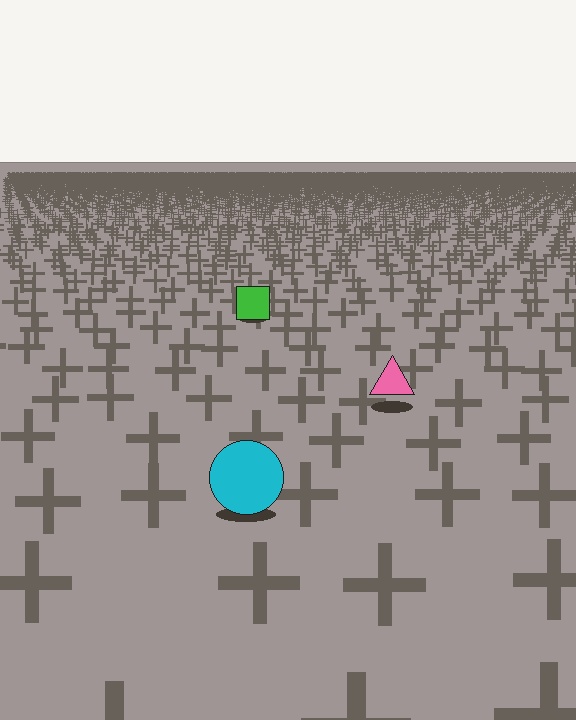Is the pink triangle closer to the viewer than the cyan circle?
No. The cyan circle is closer — you can tell from the texture gradient: the ground texture is coarser near it.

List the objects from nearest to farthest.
From nearest to farthest: the cyan circle, the pink triangle, the green square.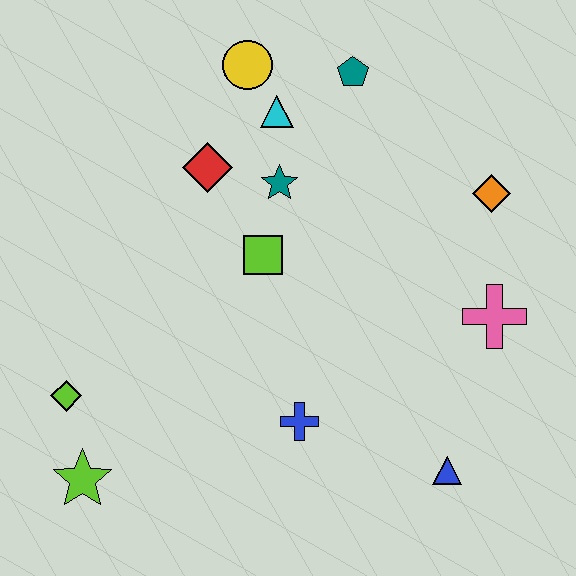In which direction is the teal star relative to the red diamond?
The teal star is to the right of the red diamond.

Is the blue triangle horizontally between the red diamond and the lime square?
No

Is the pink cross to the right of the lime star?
Yes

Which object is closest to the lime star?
The lime diamond is closest to the lime star.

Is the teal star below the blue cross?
No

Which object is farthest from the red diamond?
The blue triangle is farthest from the red diamond.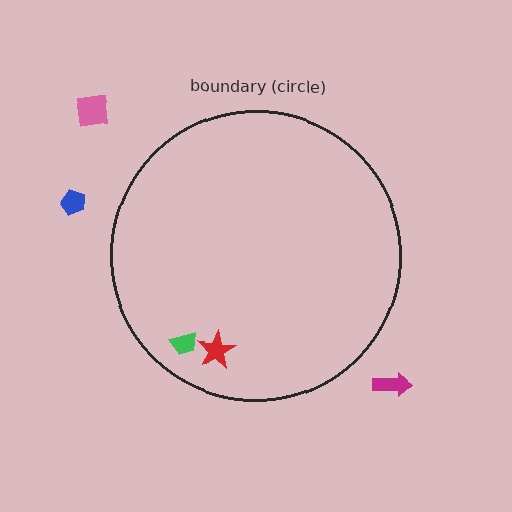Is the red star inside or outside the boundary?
Inside.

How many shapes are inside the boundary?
2 inside, 3 outside.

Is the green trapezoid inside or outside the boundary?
Inside.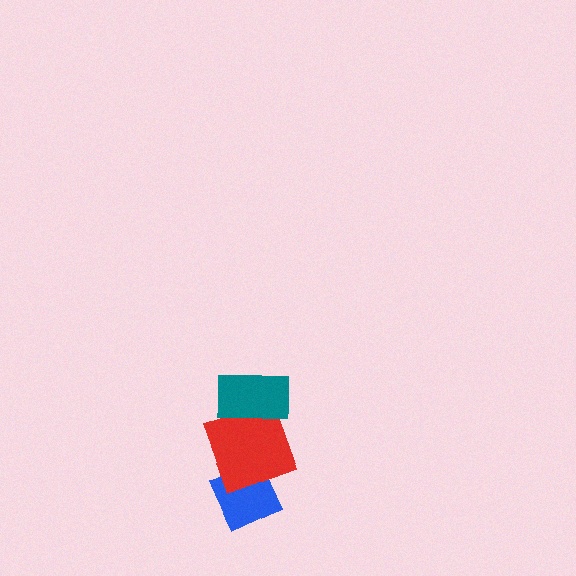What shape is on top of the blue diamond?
The red square is on top of the blue diamond.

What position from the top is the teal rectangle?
The teal rectangle is 1st from the top.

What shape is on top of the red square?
The teal rectangle is on top of the red square.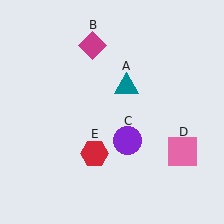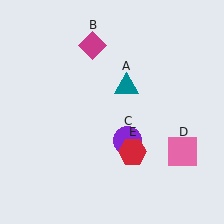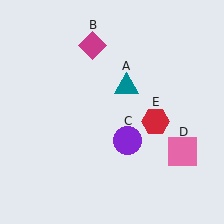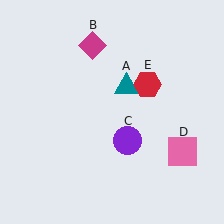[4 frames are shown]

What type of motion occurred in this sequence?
The red hexagon (object E) rotated counterclockwise around the center of the scene.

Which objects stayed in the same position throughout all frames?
Teal triangle (object A) and magenta diamond (object B) and purple circle (object C) and pink square (object D) remained stationary.